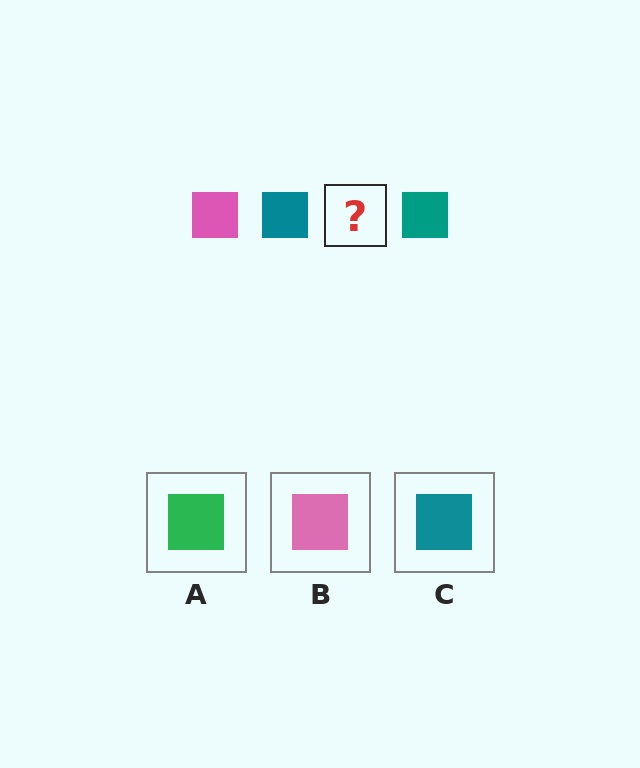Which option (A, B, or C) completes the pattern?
B.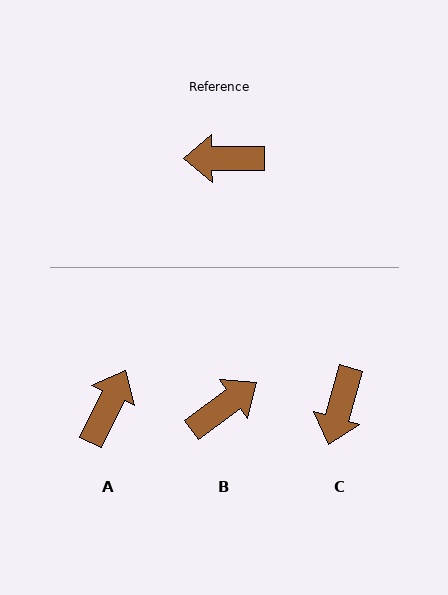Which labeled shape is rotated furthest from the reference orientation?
B, about 144 degrees away.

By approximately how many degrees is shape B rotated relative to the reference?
Approximately 144 degrees clockwise.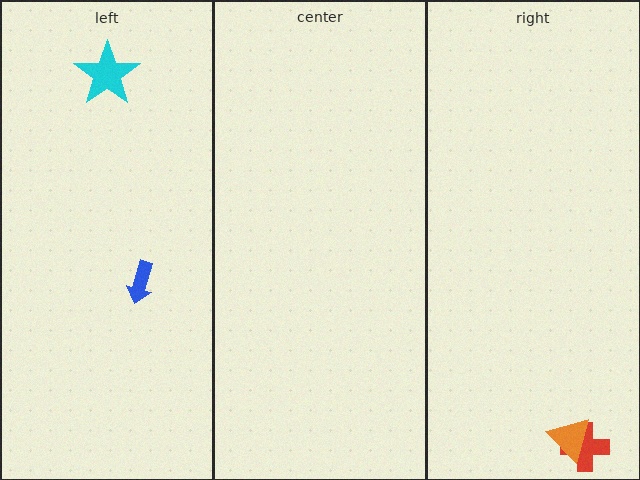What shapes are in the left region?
The blue arrow, the cyan star.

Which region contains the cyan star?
The left region.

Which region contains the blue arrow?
The left region.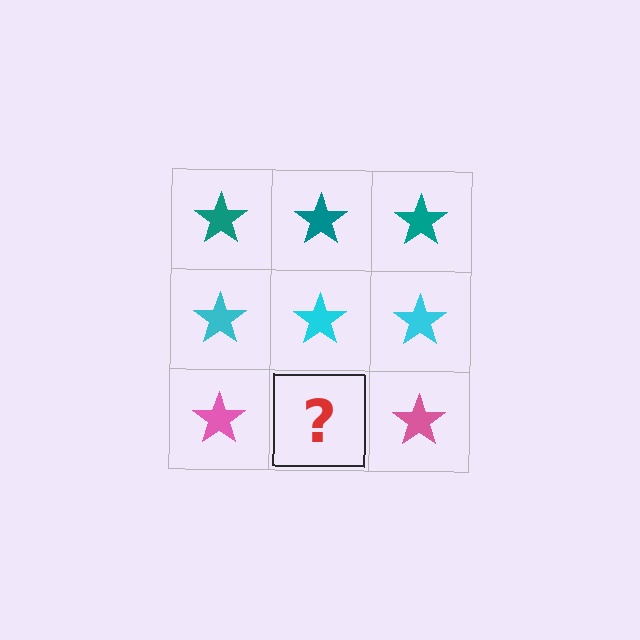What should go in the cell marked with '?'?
The missing cell should contain a pink star.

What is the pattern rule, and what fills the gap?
The rule is that each row has a consistent color. The gap should be filled with a pink star.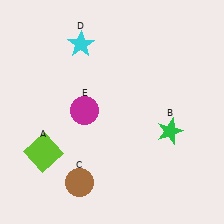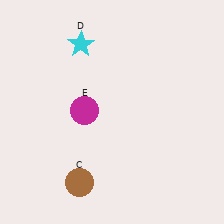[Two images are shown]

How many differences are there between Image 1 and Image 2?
There are 2 differences between the two images.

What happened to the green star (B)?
The green star (B) was removed in Image 2. It was in the bottom-right area of Image 1.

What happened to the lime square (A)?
The lime square (A) was removed in Image 2. It was in the bottom-left area of Image 1.